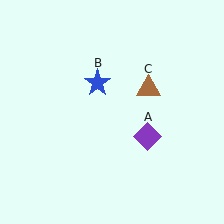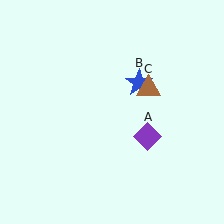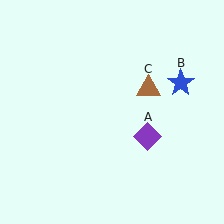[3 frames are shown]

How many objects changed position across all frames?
1 object changed position: blue star (object B).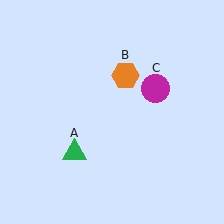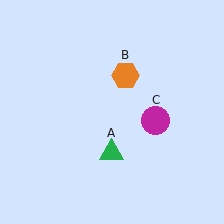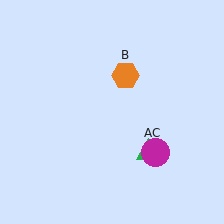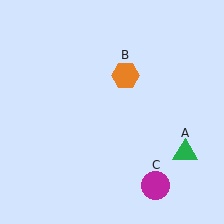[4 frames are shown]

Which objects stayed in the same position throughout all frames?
Orange hexagon (object B) remained stationary.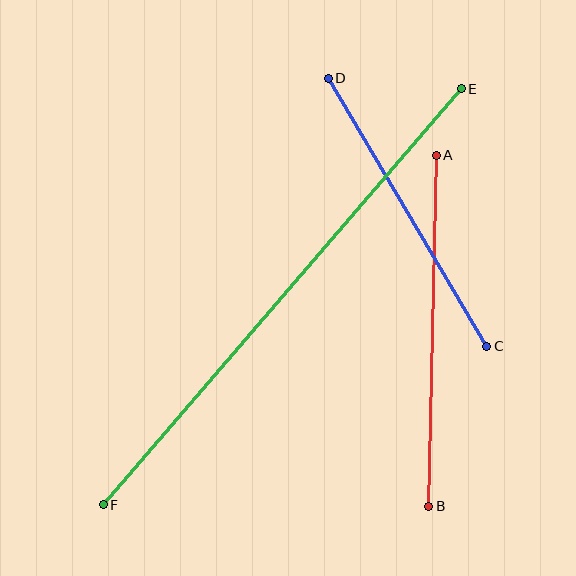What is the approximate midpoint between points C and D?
The midpoint is at approximately (407, 212) pixels.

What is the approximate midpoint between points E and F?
The midpoint is at approximately (282, 297) pixels.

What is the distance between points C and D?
The distance is approximately 311 pixels.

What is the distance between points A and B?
The distance is approximately 351 pixels.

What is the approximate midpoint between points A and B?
The midpoint is at approximately (432, 331) pixels.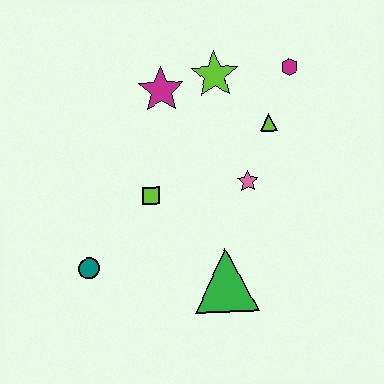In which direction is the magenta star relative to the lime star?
The magenta star is to the left of the lime star.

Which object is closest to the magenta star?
The lime star is closest to the magenta star.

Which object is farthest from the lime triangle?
The teal circle is farthest from the lime triangle.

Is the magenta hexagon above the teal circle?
Yes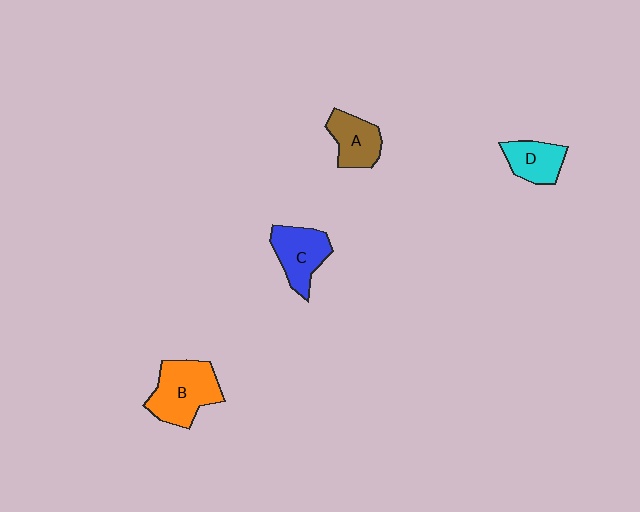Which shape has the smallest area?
Shape D (cyan).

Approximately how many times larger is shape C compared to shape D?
Approximately 1.3 times.